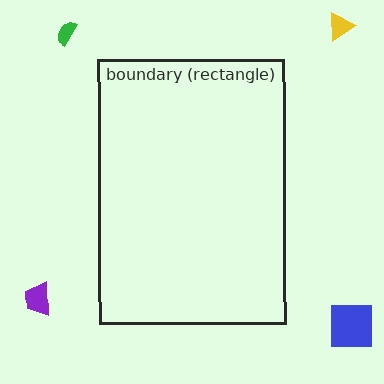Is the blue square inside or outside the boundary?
Outside.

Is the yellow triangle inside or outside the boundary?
Outside.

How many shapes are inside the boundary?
0 inside, 4 outside.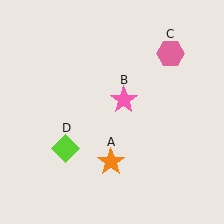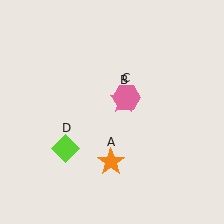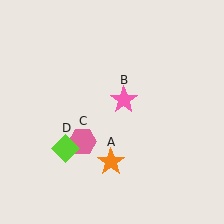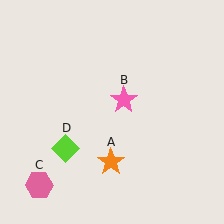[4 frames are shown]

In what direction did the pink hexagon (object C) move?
The pink hexagon (object C) moved down and to the left.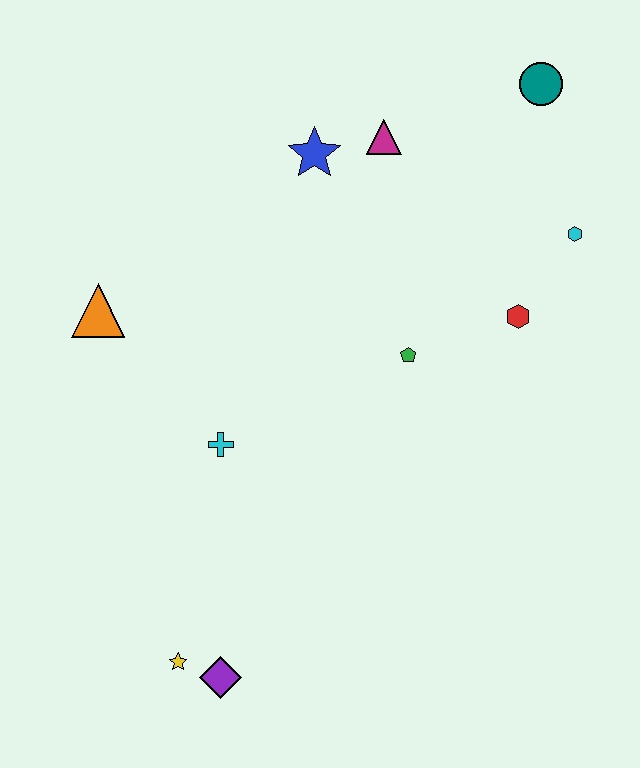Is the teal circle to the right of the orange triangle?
Yes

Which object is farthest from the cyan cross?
The teal circle is farthest from the cyan cross.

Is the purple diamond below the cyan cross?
Yes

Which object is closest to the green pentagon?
The red hexagon is closest to the green pentagon.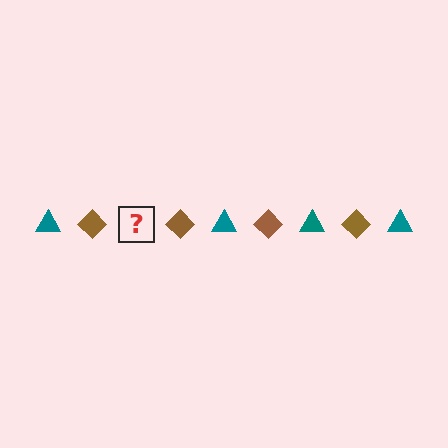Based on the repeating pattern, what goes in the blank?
The blank should be a teal triangle.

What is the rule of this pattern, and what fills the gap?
The rule is that the pattern alternates between teal triangle and brown diamond. The gap should be filled with a teal triangle.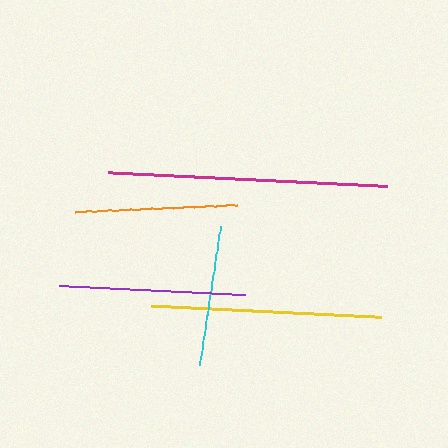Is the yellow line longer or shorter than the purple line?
The yellow line is longer than the purple line.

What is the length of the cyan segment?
The cyan segment is approximately 140 pixels long.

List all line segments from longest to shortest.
From longest to shortest: magenta, yellow, purple, orange, cyan.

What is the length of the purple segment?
The purple segment is approximately 185 pixels long.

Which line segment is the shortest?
The cyan line is the shortest at approximately 140 pixels.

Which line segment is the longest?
The magenta line is the longest at approximately 279 pixels.